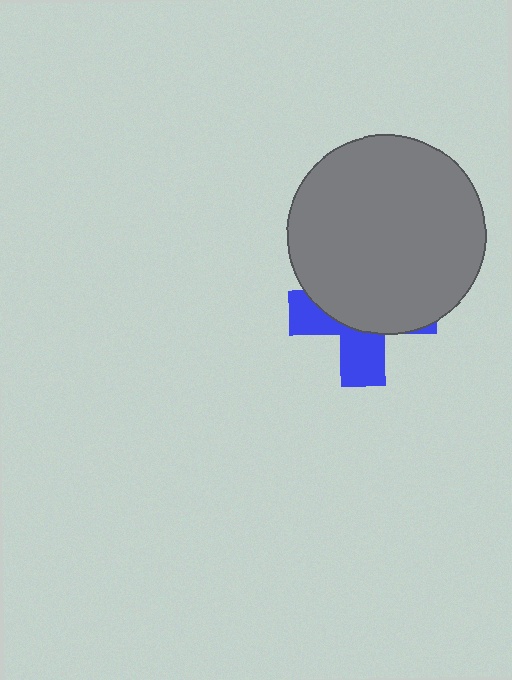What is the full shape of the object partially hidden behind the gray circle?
The partially hidden object is a blue cross.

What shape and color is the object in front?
The object in front is a gray circle.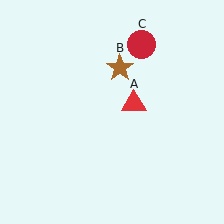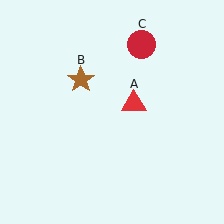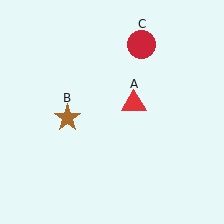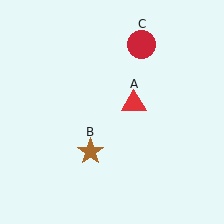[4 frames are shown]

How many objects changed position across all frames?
1 object changed position: brown star (object B).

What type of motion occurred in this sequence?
The brown star (object B) rotated counterclockwise around the center of the scene.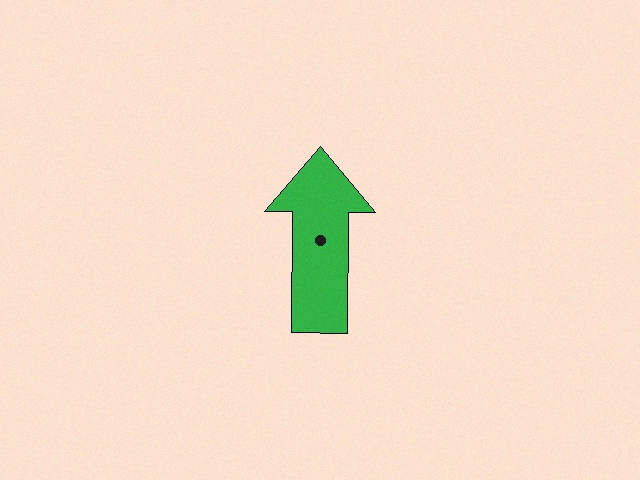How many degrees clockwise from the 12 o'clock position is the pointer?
Approximately 0 degrees.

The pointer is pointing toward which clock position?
Roughly 12 o'clock.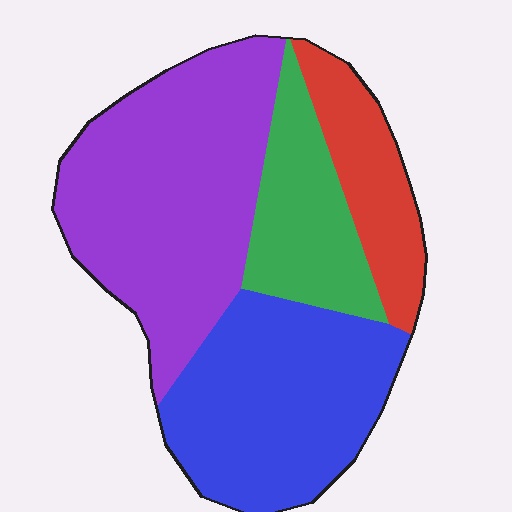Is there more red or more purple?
Purple.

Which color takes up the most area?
Purple, at roughly 40%.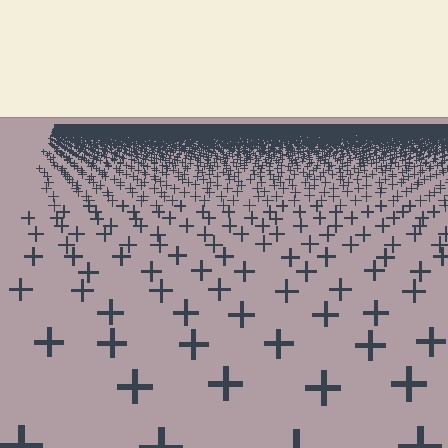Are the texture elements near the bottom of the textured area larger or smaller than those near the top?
Larger. Near the bottom, elements are closer to the viewer and appear at a bigger on-screen size.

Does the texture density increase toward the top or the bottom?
Density increases toward the top.